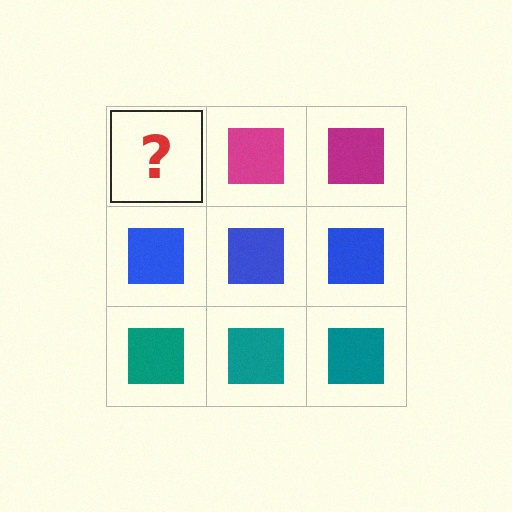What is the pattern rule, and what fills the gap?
The rule is that each row has a consistent color. The gap should be filled with a magenta square.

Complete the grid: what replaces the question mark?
The question mark should be replaced with a magenta square.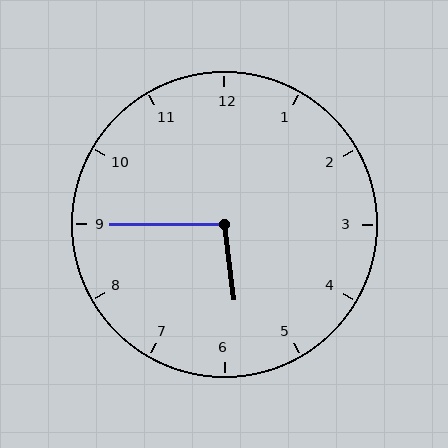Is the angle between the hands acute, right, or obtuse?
It is obtuse.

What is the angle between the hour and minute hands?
Approximately 98 degrees.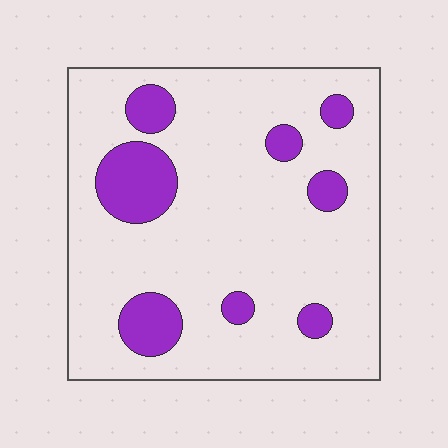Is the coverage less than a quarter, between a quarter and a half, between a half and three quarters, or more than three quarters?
Less than a quarter.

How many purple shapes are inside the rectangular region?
8.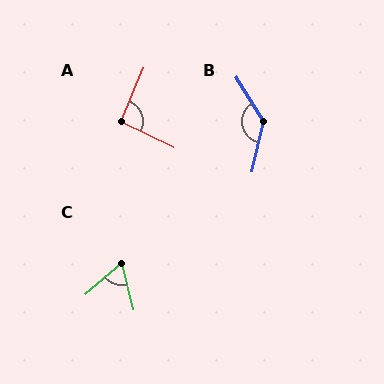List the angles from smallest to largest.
C (63°), A (93°), B (135°).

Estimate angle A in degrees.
Approximately 93 degrees.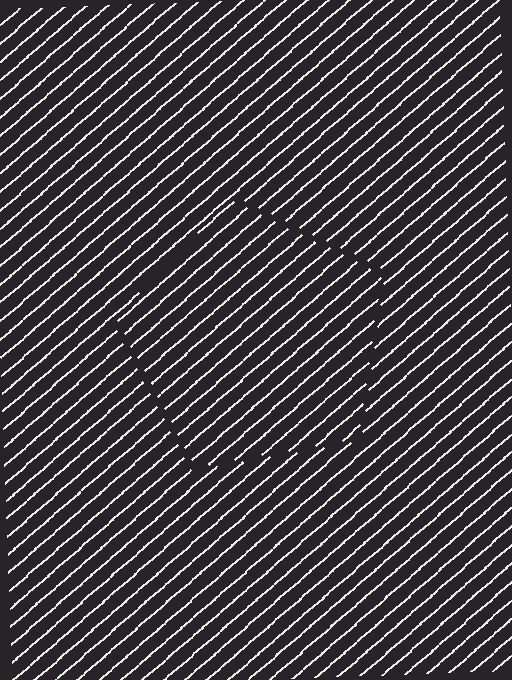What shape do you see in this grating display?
An illusory pentagon. The interior of the shape contains the same grating, shifted by half a period — the contour is defined by the phase discontinuity where line-ends from the inner and outer gratings abut.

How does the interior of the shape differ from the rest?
The interior of the shape contains the same grating, shifted by half a period — the contour is defined by the phase discontinuity where line-ends from the inner and outer gratings abut.